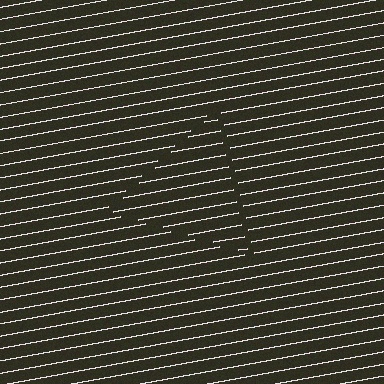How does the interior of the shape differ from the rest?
The interior of the shape contains the same grating, shifted by half a period — the contour is defined by the phase discontinuity where line-ends from the inner and outer gratings abut.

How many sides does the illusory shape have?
3 sides — the line-ends trace a triangle.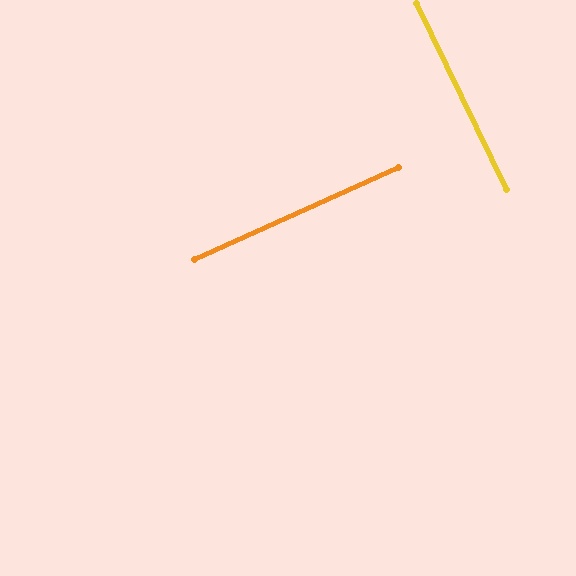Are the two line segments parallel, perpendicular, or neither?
Perpendicular — they meet at approximately 88°.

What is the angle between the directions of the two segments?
Approximately 88 degrees.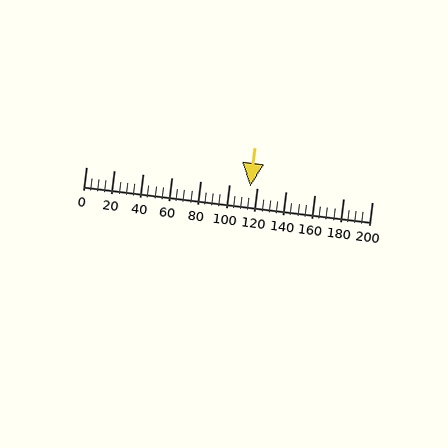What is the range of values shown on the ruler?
The ruler shows values from 0 to 200.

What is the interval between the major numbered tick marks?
The major tick marks are spaced 20 units apart.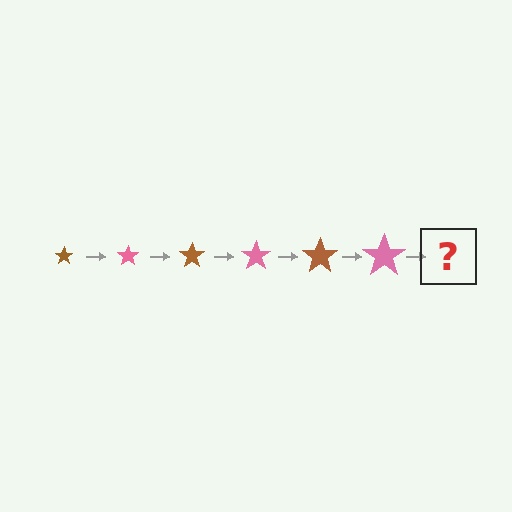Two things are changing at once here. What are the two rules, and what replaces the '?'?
The two rules are that the star grows larger each step and the color cycles through brown and pink. The '?' should be a brown star, larger than the previous one.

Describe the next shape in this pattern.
It should be a brown star, larger than the previous one.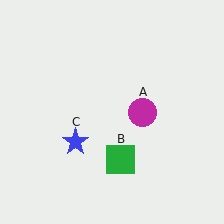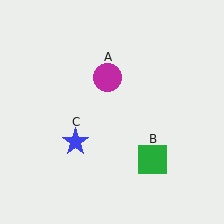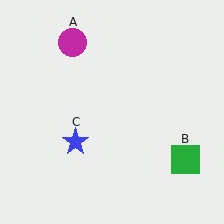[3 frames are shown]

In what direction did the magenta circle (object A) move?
The magenta circle (object A) moved up and to the left.